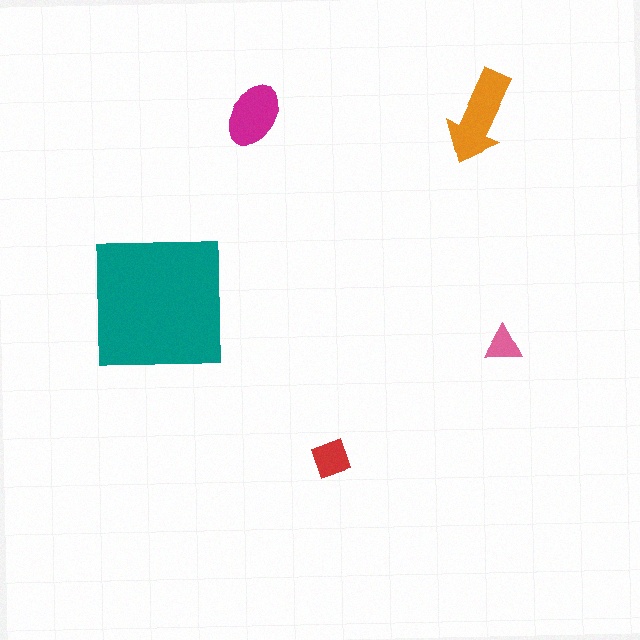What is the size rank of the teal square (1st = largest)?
1st.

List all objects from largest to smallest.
The teal square, the orange arrow, the magenta ellipse, the red diamond, the pink triangle.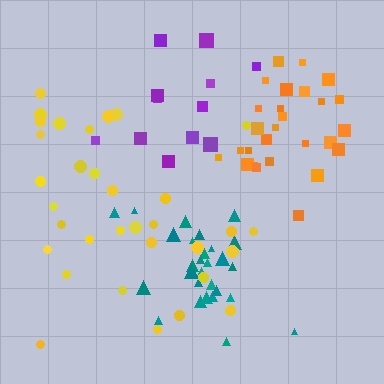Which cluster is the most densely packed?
Orange.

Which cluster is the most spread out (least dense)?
Purple.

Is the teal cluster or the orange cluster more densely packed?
Orange.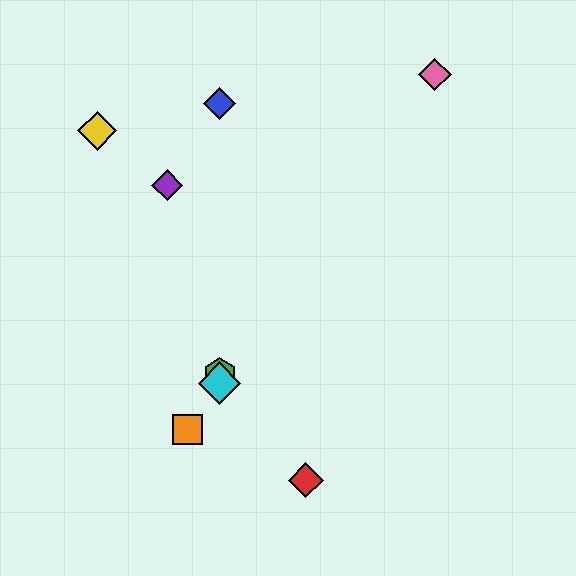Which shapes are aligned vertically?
The blue diamond, the green hexagon, the cyan diamond are aligned vertically.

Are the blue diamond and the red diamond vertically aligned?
No, the blue diamond is at x≈220 and the red diamond is at x≈306.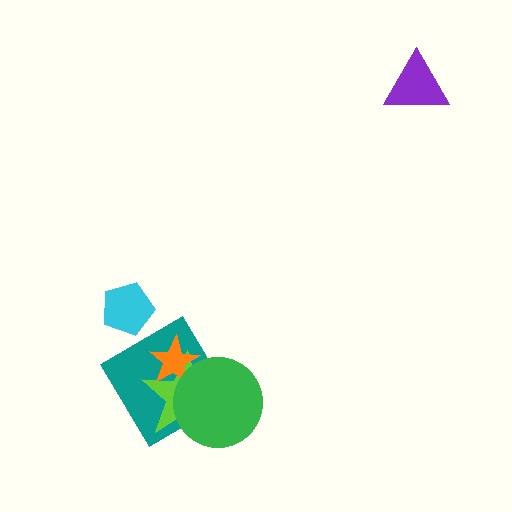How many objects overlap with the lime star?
3 objects overlap with the lime star.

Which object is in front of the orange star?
The green circle is in front of the orange star.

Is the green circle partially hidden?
No, no other shape covers it.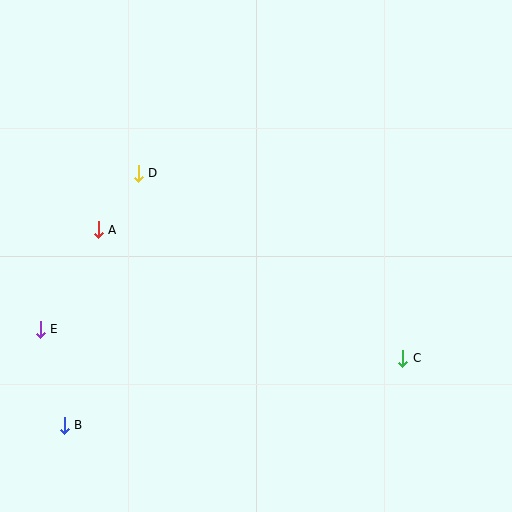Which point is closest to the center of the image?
Point D at (138, 173) is closest to the center.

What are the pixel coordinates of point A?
Point A is at (98, 230).